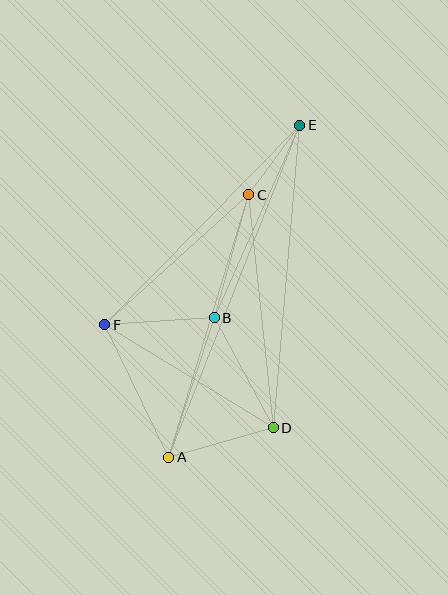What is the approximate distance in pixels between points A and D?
The distance between A and D is approximately 108 pixels.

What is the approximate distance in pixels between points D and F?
The distance between D and F is approximately 198 pixels.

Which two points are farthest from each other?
Points A and E are farthest from each other.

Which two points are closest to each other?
Points C and E are closest to each other.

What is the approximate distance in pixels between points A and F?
The distance between A and F is approximately 147 pixels.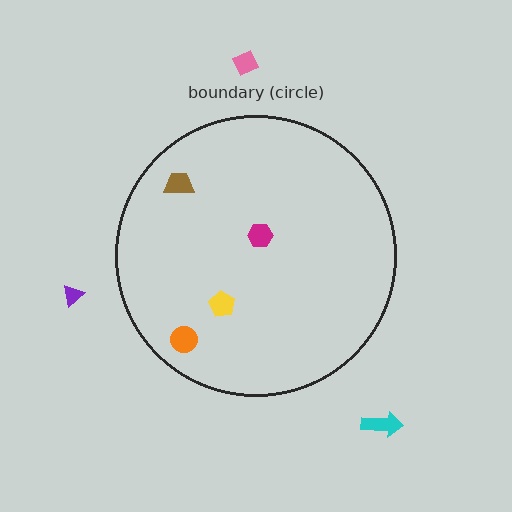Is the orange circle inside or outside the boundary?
Inside.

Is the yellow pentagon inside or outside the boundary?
Inside.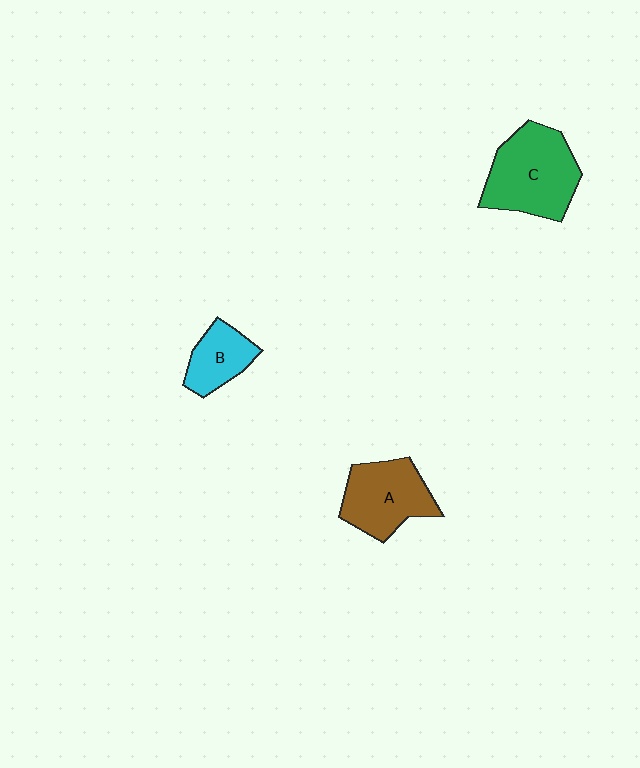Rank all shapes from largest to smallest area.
From largest to smallest: C (green), A (brown), B (cyan).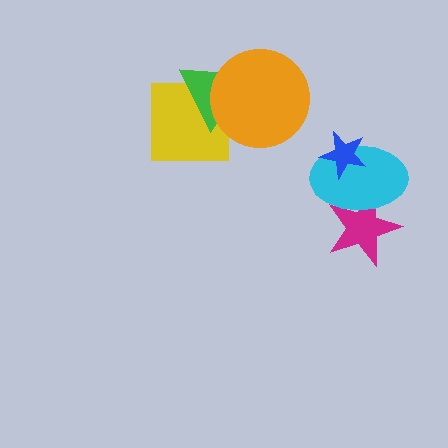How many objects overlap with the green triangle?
2 objects overlap with the green triangle.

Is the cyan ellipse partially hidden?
Yes, it is partially covered by another shape.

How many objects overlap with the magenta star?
1 object overlaps with the magenta star.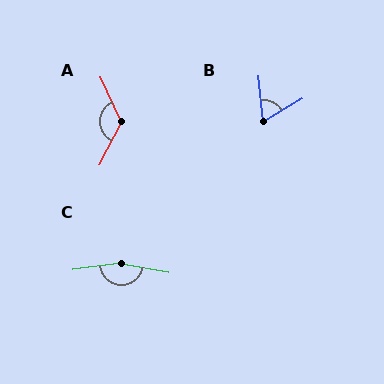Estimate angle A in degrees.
Approximately 127 degrees.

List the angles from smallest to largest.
B (64°), A (127°), C (163°).